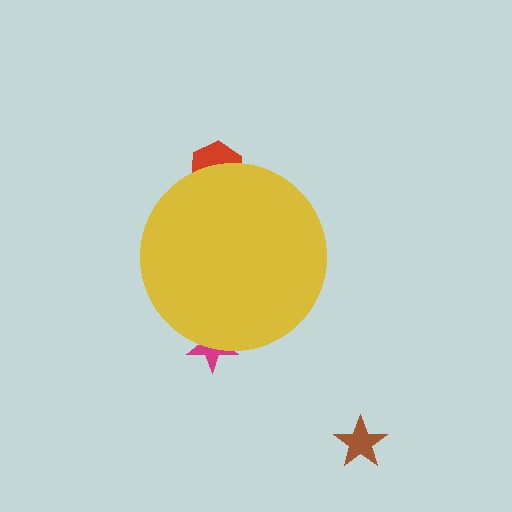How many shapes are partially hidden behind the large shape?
2 shapes are partially hidden.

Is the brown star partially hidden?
No, the brown star is fully visible.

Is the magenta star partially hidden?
Yes, the magenta star is partially hidden behind the yellow circle.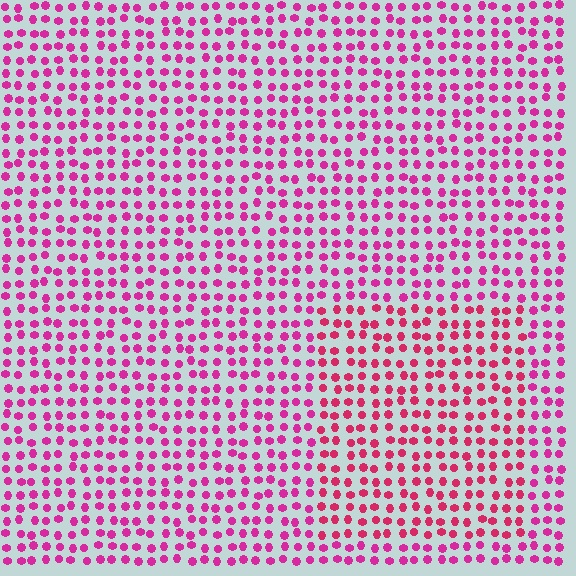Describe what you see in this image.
The image is filled with small magenta elements in a uniform arrangement. A rectangle-shaped region is visible where the elements are tinted to a slightly different hue, forming a subtle color boundary.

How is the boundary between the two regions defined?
The boundary is defined purely by a slight shift in hue (about 20 degrees). Spacing, size, and orientation are identical on both sides.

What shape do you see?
I see a rectangle.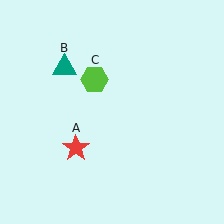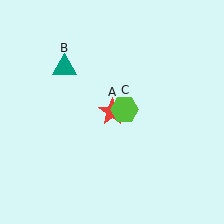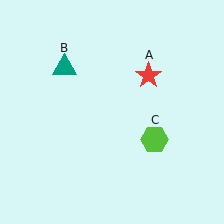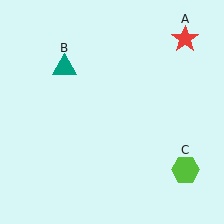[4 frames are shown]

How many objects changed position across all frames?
2 objects changed position: red star (object A), lime hexagon (object C).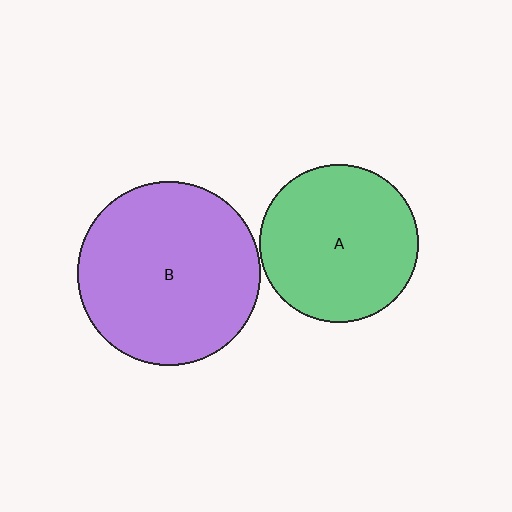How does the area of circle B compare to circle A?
Approximately 1.3 times.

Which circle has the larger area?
Circle B (purple).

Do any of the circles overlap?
No, none of the circles overlap.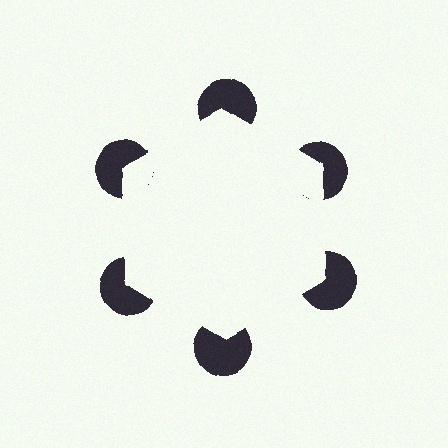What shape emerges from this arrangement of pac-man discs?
An illusory hexagon — its edges are inferred from the aligned wedge cuts in the pac-man discs, not physically drawn.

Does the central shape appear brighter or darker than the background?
It typically appears slightly brighter than the background, even though no actual brightness change is drawn.